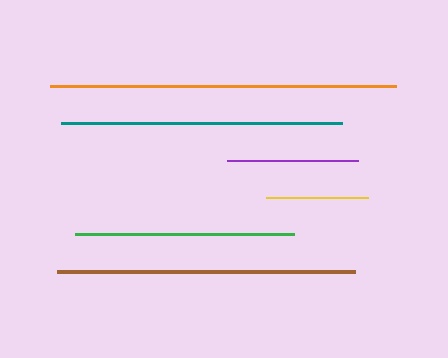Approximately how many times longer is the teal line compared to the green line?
The teal line is approximately 1.3 times the length of the green line.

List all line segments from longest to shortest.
From longest to shortest: orange, brown, teal, green, purple, yellow.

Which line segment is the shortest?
The yellow line is the shortest at approximately 103 pixels.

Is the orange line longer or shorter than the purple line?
The orange line is longer than the purple line.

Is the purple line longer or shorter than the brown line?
The brown line is longer than the purple line.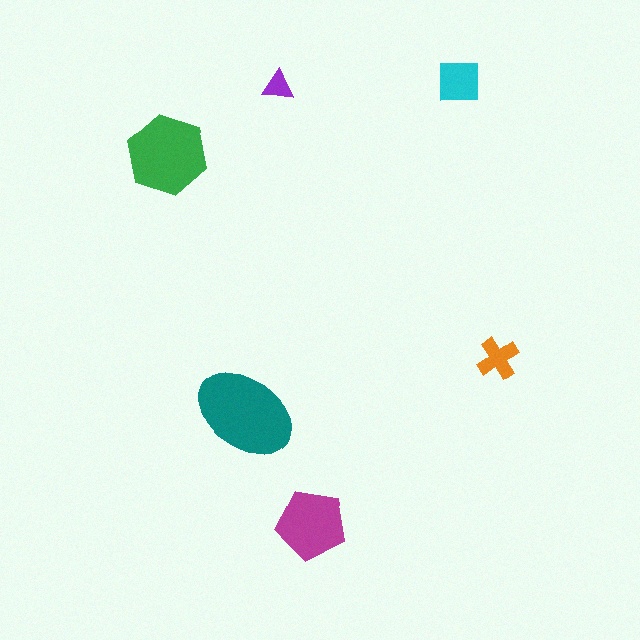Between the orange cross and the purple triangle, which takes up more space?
The orange cross.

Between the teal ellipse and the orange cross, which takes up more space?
The teal ellipse.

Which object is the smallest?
The purple triangle.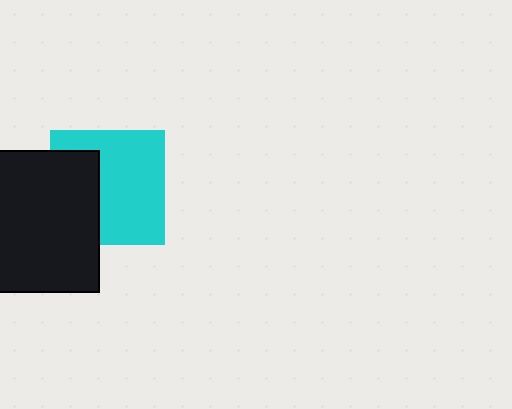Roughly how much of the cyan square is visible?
About half of it is visible (roughly 64%).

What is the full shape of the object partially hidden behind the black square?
The partially hidden object is a cyan square.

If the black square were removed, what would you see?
You would see the complete cyan square.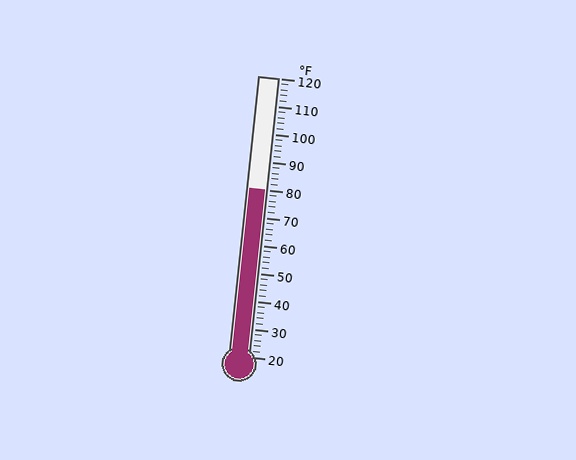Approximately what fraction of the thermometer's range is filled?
The thermometer is filled to approximately 60% of its range.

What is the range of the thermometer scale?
The thermometer scale ranges from 20°F to 120°F.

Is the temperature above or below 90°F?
The temperature is below 90°F.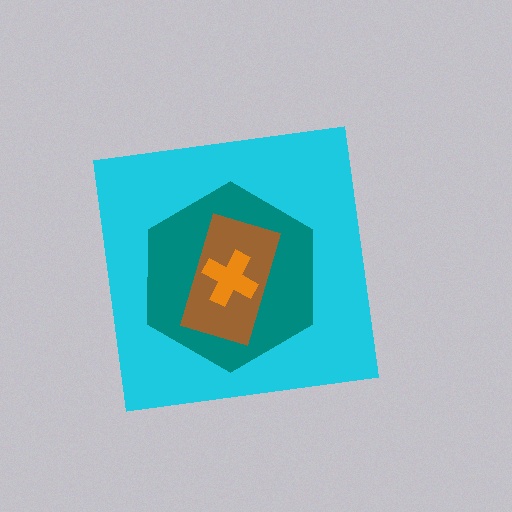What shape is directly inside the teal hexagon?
The brown rectangle.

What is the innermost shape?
The orange cross.